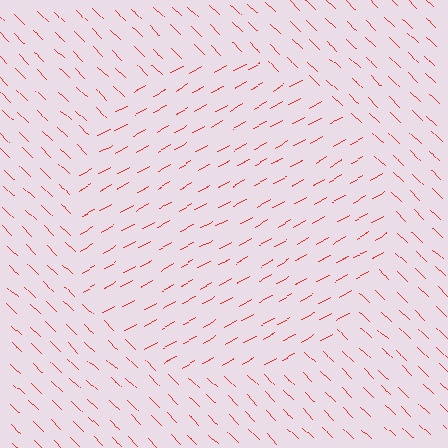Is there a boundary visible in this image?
Yes, there is a texture boundary formed by a change in line orientation.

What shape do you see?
I see a circle.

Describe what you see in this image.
The image is filled with small red line segments. A circle region in the image has lines oriented differently from the surrounding lines, creating a visible texture boundary.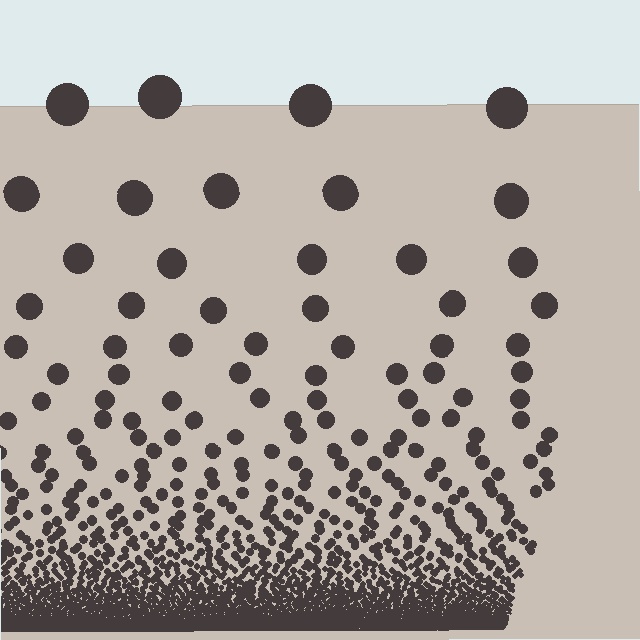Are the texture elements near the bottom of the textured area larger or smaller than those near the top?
Smaller. The gradient is inverted — elements near the bottom are smaller and denser.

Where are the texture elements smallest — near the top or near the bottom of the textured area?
Near the bottom.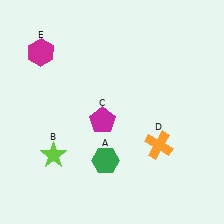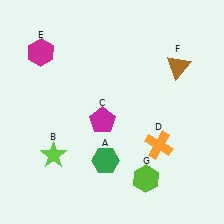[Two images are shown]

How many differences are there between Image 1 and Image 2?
There are 2 differences between the two images.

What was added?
A brown triangle (F), a lime hexagon (G) were added in Image 2.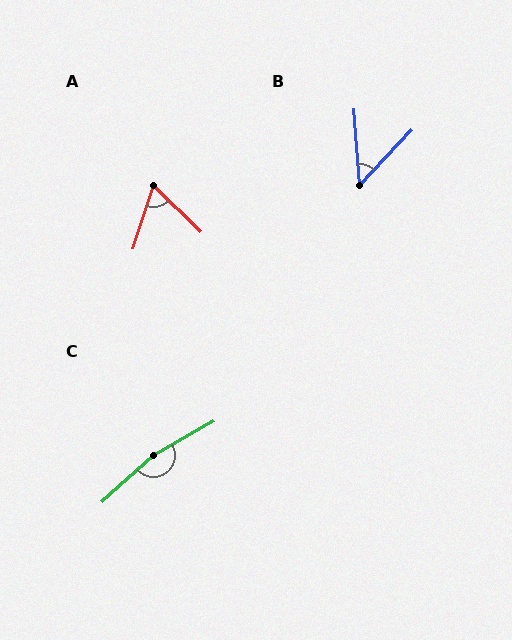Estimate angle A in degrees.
Approximately 63 degrees.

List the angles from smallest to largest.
B (48°), A (63°), C (168°).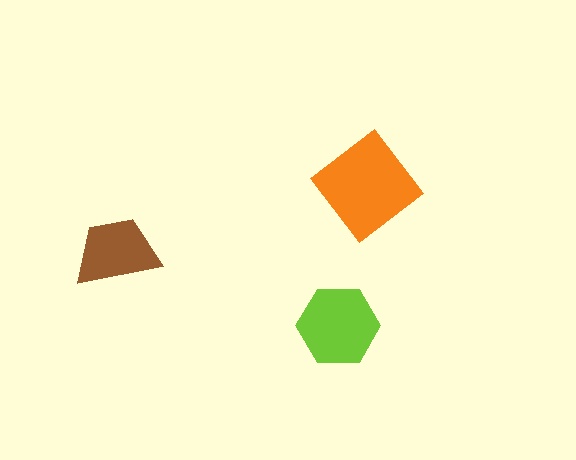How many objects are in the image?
There are 3 objects in the image.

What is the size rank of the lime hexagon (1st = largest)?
2nd.